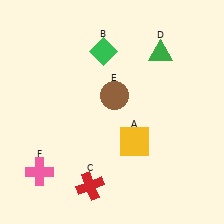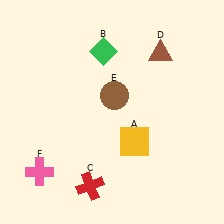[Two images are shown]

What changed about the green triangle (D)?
In Image 1, D is green. In Image 2, it changed to brown.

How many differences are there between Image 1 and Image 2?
There is 1 difference between the two images.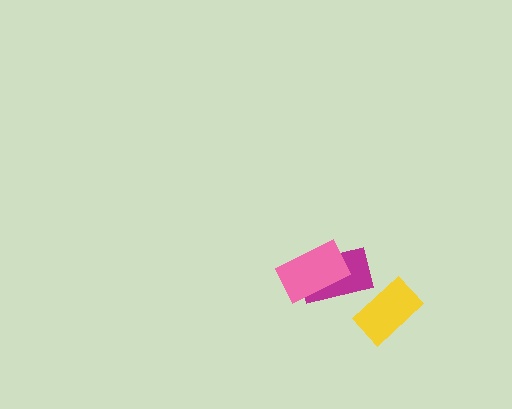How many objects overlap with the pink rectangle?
1 object overlaps with the pink rectangle.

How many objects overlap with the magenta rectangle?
1 object overlaps with the magenta rectangle.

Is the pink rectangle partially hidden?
No, no other shape covers it.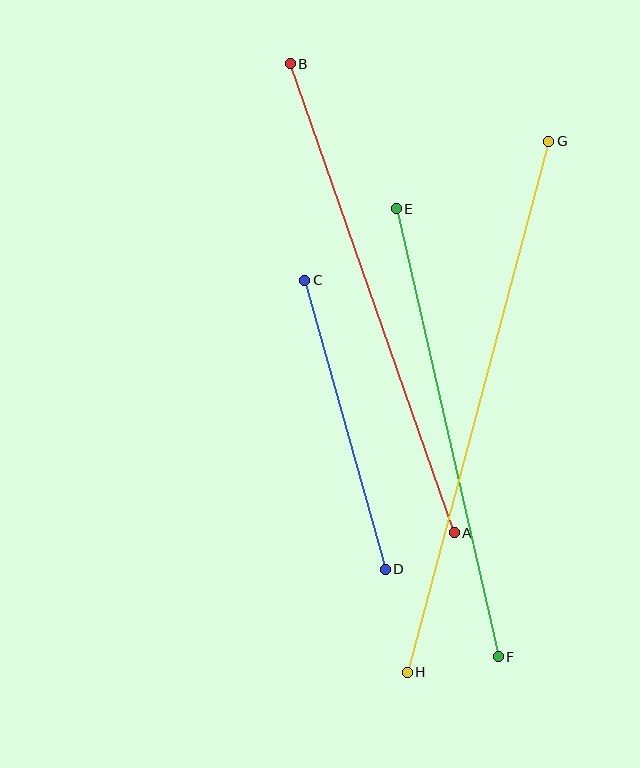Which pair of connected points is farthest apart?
Points G and H are farthest apart.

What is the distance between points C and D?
The distance is approximately 300 pixels.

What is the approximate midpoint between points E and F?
The midpoint is at approximately (447, 433) pixels.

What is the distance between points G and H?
The distance is approximately 549 pixels.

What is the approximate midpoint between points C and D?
The midpoint is at approximately (345, 425) pixels.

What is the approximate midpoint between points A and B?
The midpoint is at approximately (372, 298) pixels.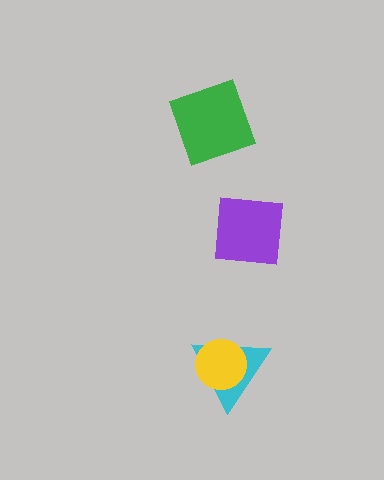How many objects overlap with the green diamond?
0 objects overlap with the green diamond.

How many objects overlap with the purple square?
0 objects overlap with the purple square.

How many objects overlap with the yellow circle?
1 object overlaps with the yellow circle.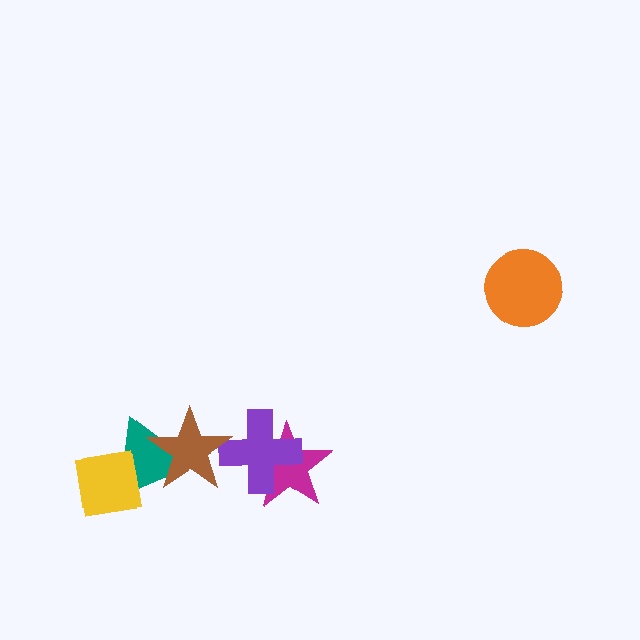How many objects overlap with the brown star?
2 objects overlap with the brown star.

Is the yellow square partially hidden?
No, no other shape covers it.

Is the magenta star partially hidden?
Yes, it is partially covered by another shape.